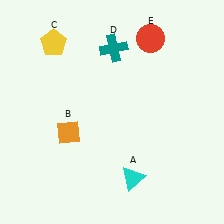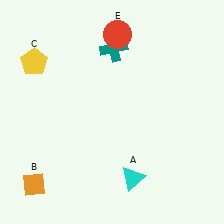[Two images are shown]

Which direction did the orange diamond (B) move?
The orange diamond (B) moved down.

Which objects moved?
The objects that moved are: the orange diamond (B), the yellow pentagon (C), the red circle (E).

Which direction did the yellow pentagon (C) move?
The yellow pentagon (C) moved left.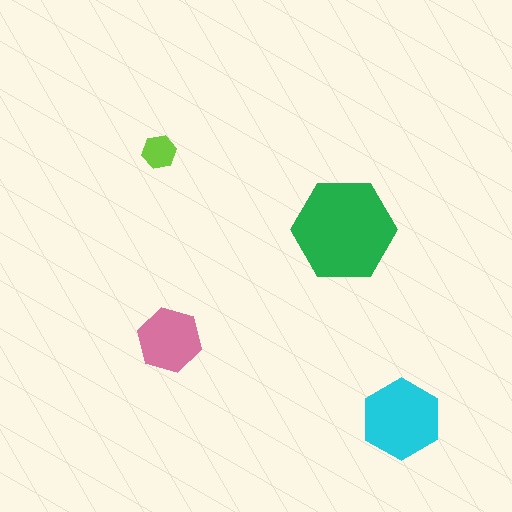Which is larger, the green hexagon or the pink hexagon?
The green one.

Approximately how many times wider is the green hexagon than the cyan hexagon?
About 1.5 times wider.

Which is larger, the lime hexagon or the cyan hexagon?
The cyan one.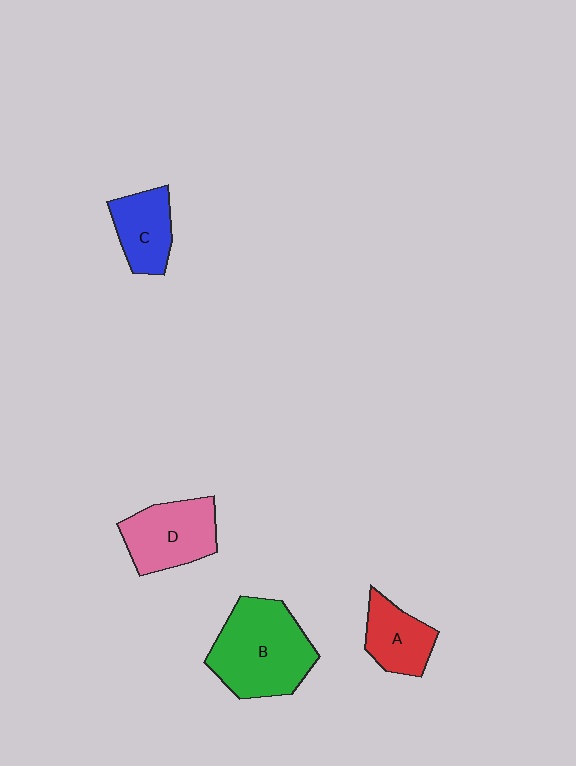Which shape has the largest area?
Shape B (green).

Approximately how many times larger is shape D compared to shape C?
Approximately 1.3 times.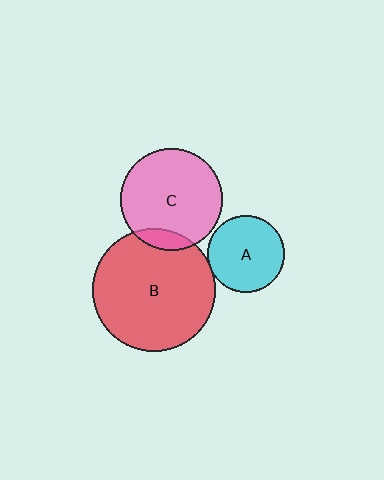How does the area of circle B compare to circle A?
Approximately 2.6 times.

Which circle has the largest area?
Circle B (red).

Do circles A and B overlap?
Yes.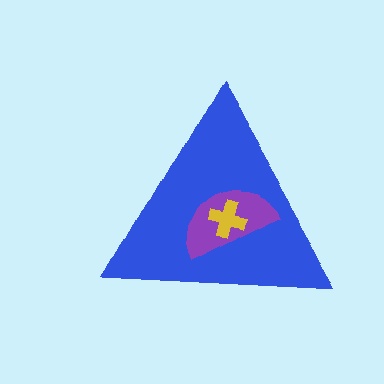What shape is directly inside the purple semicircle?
The yellow cross.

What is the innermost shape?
The yellow cross.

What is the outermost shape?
The blue triangle.